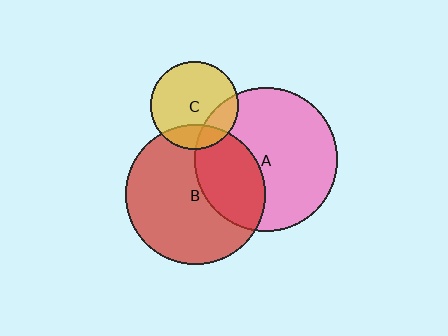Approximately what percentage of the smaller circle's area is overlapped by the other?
Approximately 20%.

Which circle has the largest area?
Circle A (pink).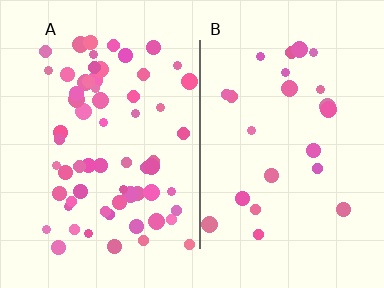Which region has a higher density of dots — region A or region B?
A (the left).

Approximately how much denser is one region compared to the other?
Approximately 2.8× — region A over region B.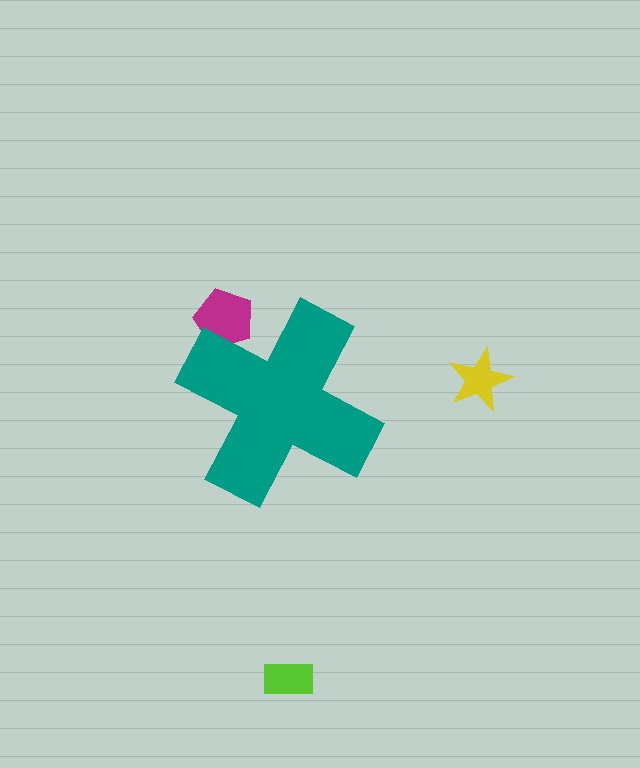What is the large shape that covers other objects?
A teal cross.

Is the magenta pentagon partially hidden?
Yes, the magenta pentagon is partially hidden behind the teal cross.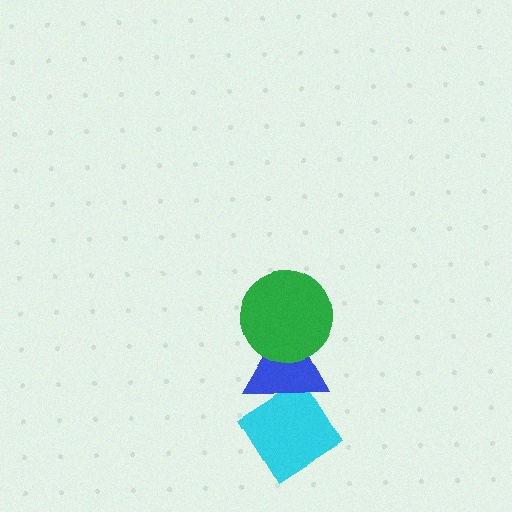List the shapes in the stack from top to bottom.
From top to bottom: the green circle, the blue triangle, the cyan diamond.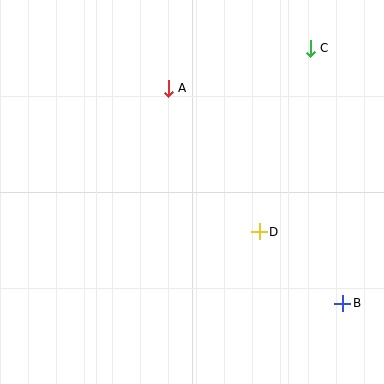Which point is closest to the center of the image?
Point D at (259, 232) is closest to the center.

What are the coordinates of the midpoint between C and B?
The midpoint between C and B is at (326, 176).